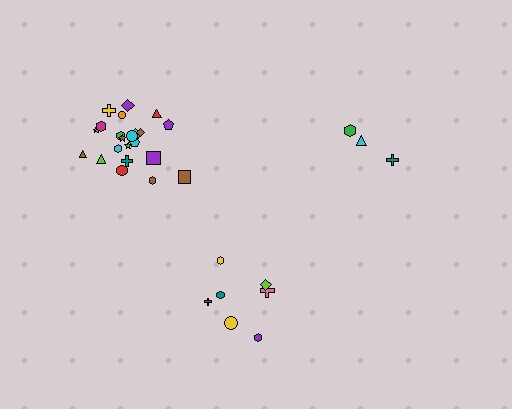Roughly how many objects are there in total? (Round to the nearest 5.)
Roughly 30 objects in total.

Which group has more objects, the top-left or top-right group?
The top-left group.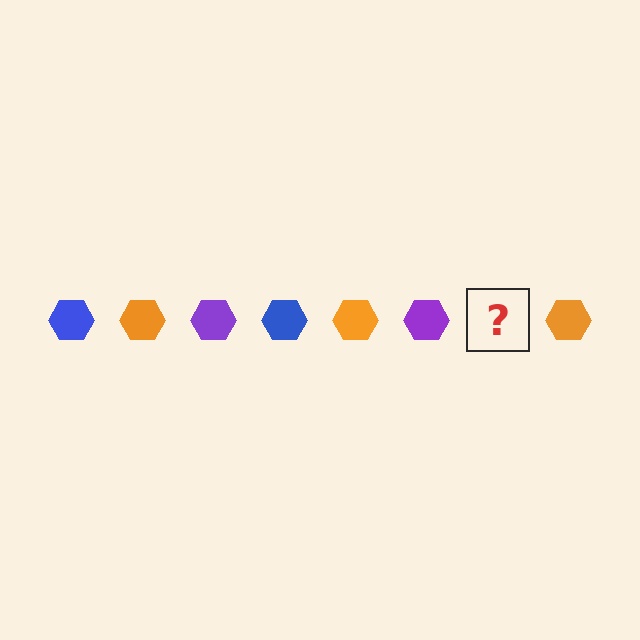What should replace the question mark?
The question mark should be replaced with a blue hexagon.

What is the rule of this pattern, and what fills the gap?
The rule is that the pattern cycles through blue, orange, purple hexagons. The gap should be filled with a blue hexagon.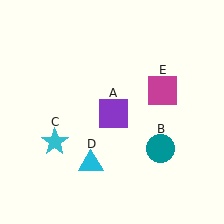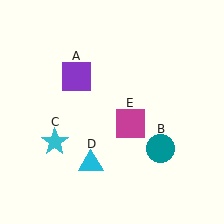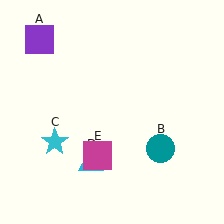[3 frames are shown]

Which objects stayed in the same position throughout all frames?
Teal circle (object B) and cyan star (object C) and cyan triangle (object D) remained stationary.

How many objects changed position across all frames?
2 objects changed position: purple square (object A), magenta square (object E).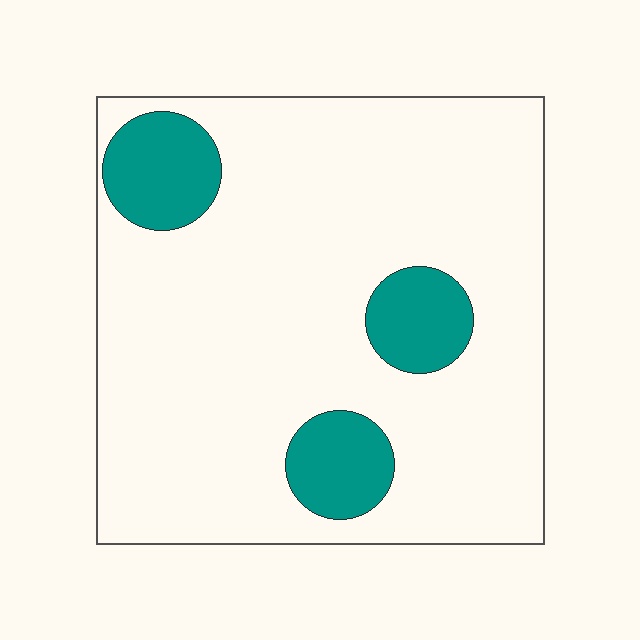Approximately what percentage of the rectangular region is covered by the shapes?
Approximately 15%.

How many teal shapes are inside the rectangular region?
3.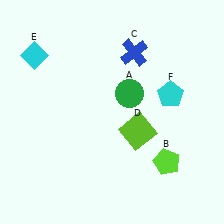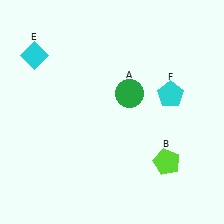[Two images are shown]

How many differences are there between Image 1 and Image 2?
There are 2 differences between the two images.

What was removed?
The blue cross (C), the lime square (D) were removed in Image 2.